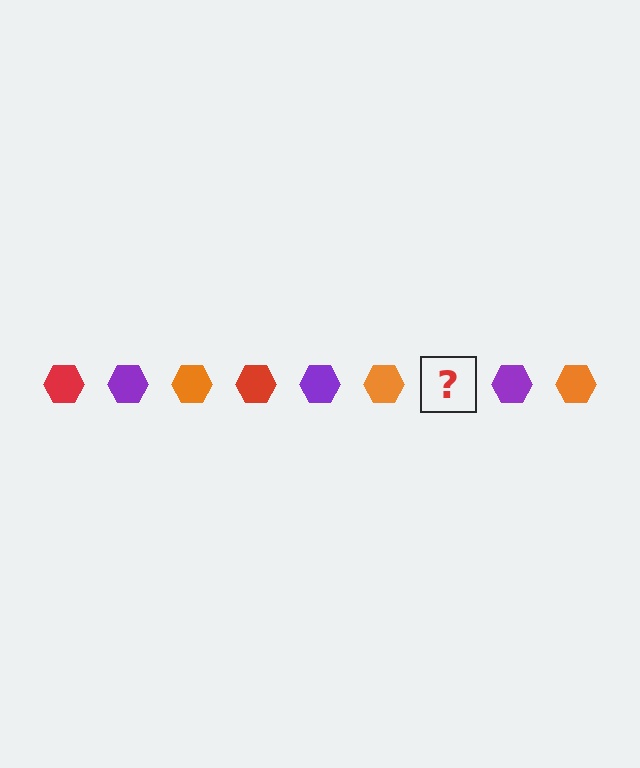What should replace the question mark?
The question mark should be replaced with a red hexagon.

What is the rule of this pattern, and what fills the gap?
The rule is that the pattern cycles through red, purple, orange hexagons. The gap should be filled with a red hexagon.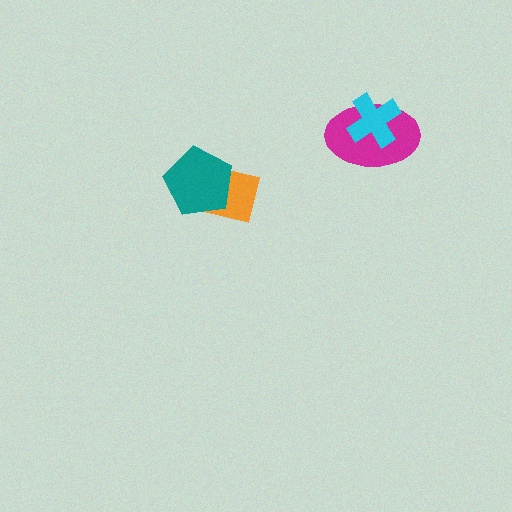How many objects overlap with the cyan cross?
1 object overlaps with the cyan cross.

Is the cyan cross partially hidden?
No, no other shape covers it.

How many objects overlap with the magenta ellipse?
1 object overlaps with the magenta ellipse.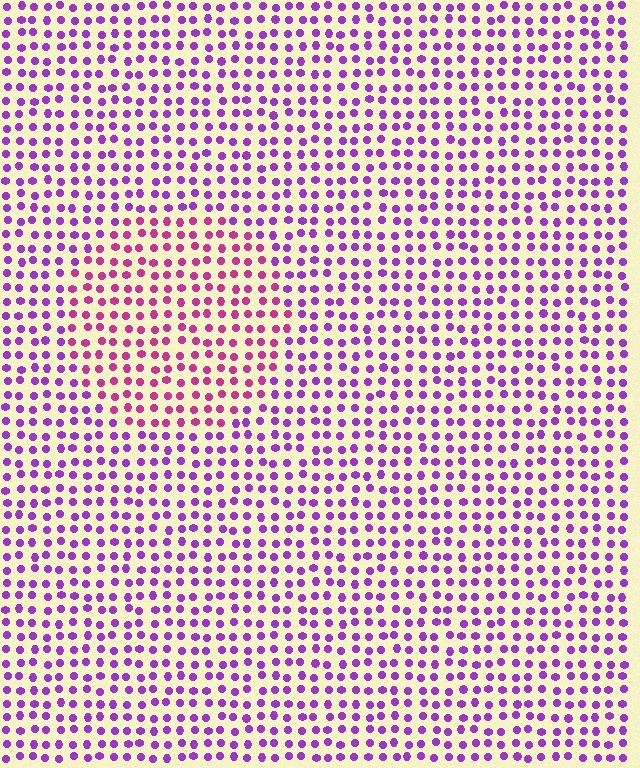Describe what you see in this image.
The image is filled with small purple elements in a uniform arrangement. A circle-shaped region is visible where the elements are tinted to a slightly different hue, forming a subtle color boundary.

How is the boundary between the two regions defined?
The boundary is defined purely by a slight shift in hue (about 36 degrees). Spacing, size, and orientation are identical on both sides.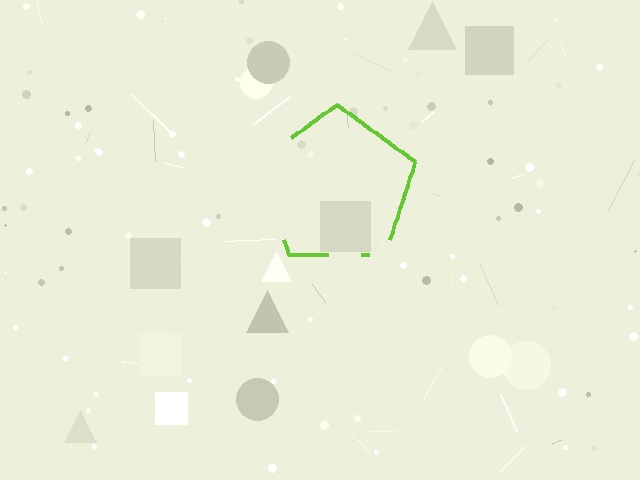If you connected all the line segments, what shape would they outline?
They would outline a pentagon.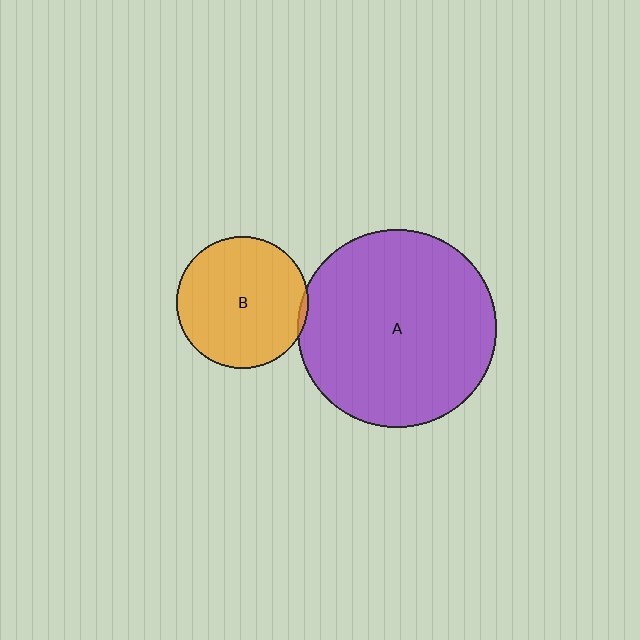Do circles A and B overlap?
Yes.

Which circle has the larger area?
Circle A (purple).